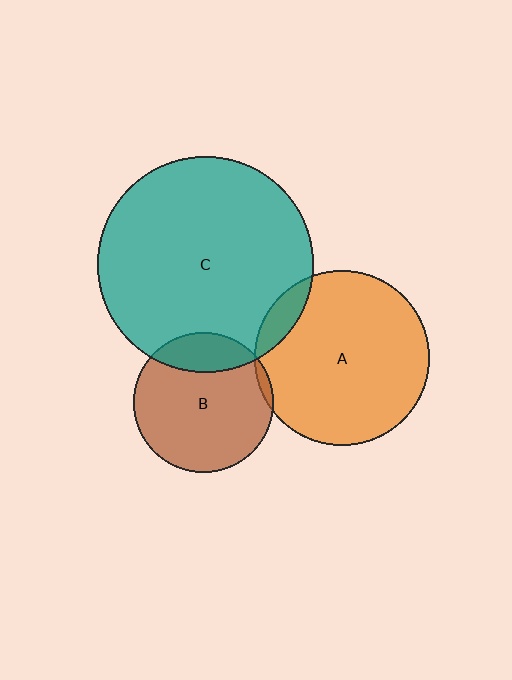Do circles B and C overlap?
Yes.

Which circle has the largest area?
Circle C (teal).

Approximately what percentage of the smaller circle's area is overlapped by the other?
Approximately 20%.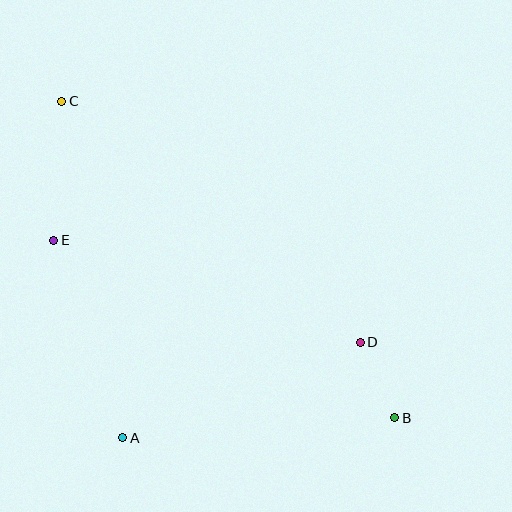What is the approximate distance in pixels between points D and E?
The distance between D and E is approximately 323 pixels.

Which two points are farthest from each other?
Points B and C are farthest from each other.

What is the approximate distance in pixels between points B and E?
The distance between B and E is approximately 384 pixels.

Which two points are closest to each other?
Points B and D are closest to each other.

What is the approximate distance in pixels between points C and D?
The distance between C and D is approximately 384 pixels.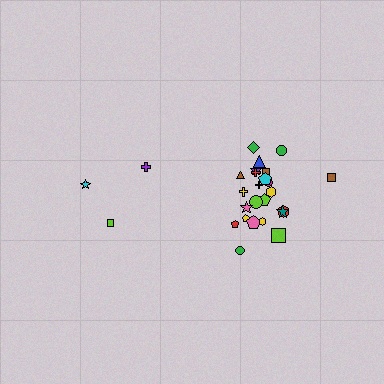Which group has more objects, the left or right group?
The right group.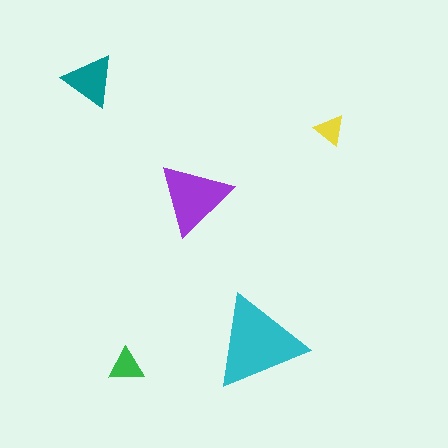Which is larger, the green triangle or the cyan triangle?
The cyan one.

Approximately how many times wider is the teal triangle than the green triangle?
About 1.5 times wider.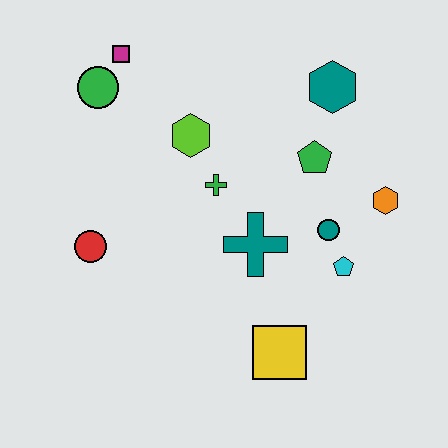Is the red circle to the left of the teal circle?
Yes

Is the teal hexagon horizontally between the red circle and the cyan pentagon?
Yes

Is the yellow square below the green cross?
Yes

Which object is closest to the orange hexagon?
The teal circle is closest to the orange hexagon.